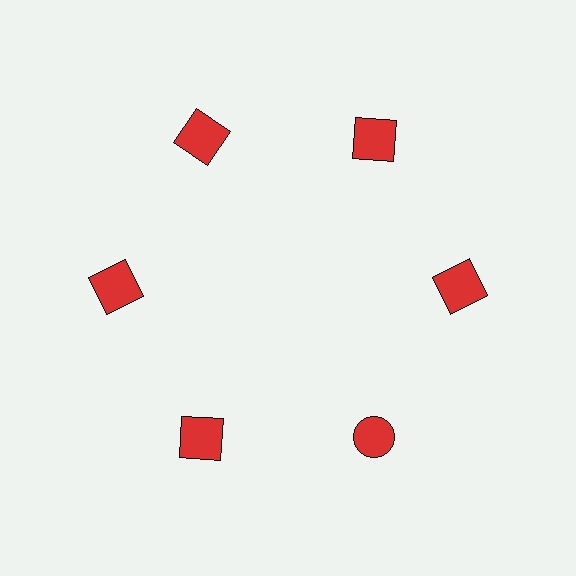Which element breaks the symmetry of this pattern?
The red circle at roughly the 5 o'clock position breaks the symmetry. All other shapes are red squares.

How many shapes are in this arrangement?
There are 6 shapes arranged in a ring pattern.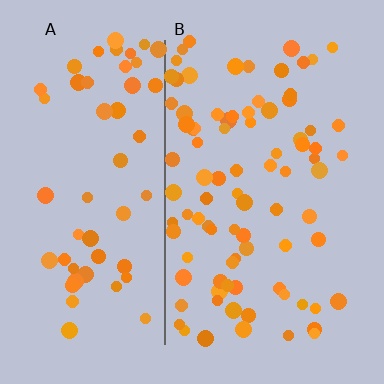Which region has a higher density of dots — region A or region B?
B (the right).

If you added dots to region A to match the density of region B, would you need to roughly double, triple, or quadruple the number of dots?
Approximately double.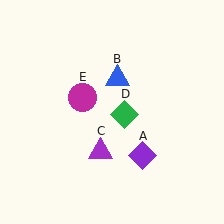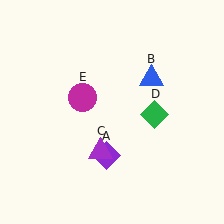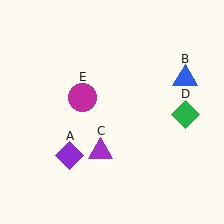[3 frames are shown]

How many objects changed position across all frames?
3 objects changed position: purple diamond (object A), blue triangle (object B), green diamond (object D).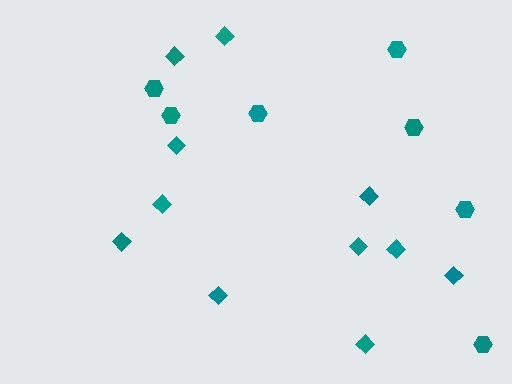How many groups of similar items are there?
There are 2 groups: one group of diamonds (11) and one group of hexagons (7).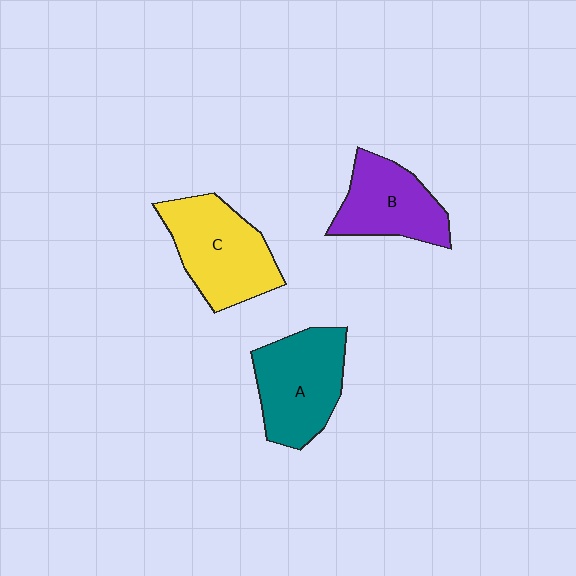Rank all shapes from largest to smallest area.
From largest to smallest: C (yellow), A (teal), B (purple).